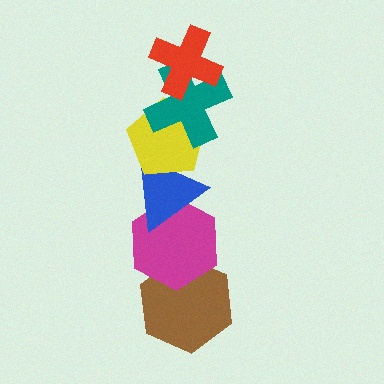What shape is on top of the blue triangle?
The yellow pentagon is on top of the blue triangle.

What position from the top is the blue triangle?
The blue triangle is 4th from the top.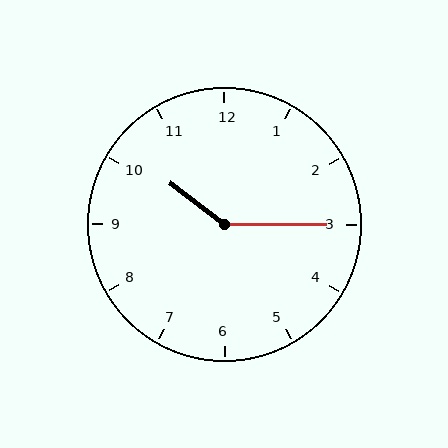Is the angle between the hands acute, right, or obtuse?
It is obtuse.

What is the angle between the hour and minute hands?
Approximately 142 degrees.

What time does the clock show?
10:15.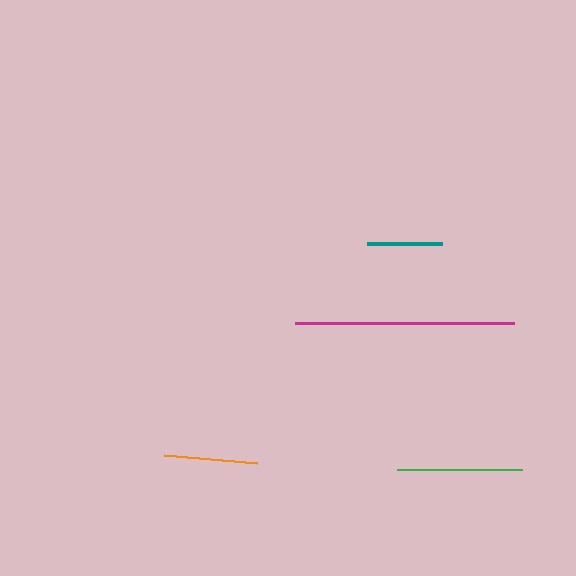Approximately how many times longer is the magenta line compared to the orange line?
The magenta line is approximately 2.3 times the length of the orange line.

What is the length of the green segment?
The green segment is approximately 126 pixels long.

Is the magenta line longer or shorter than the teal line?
The magenta line is longer than the teal line.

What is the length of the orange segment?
The orange segment is approximately 94 pixels long.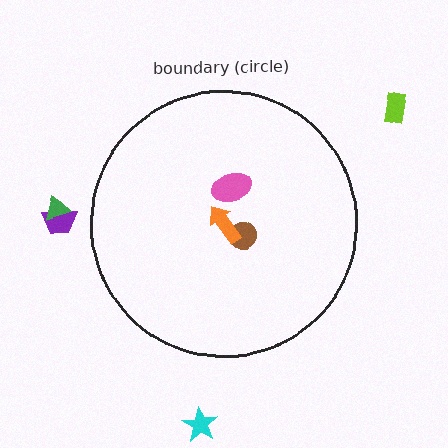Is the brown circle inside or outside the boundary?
Inside.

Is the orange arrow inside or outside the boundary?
Inside.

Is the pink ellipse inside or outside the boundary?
Inside.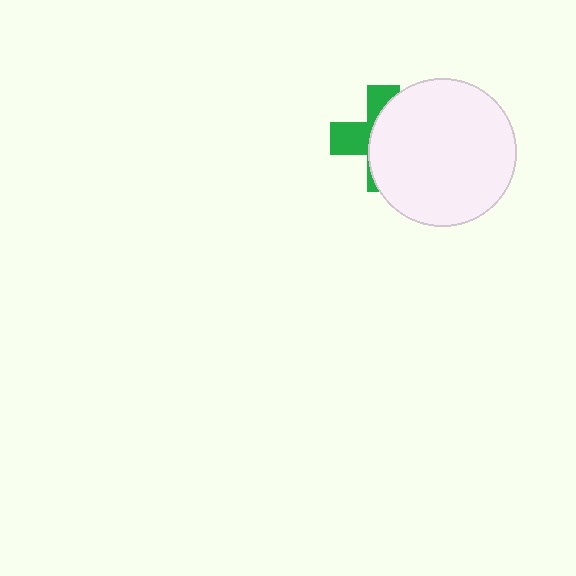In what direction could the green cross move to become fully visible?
The green cross could move left. That would shift it out from behind the white circle entirely.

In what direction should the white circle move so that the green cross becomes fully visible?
The white circle should move right. That is the shortest direction to clear the overlap and leave the green cross fully visible.